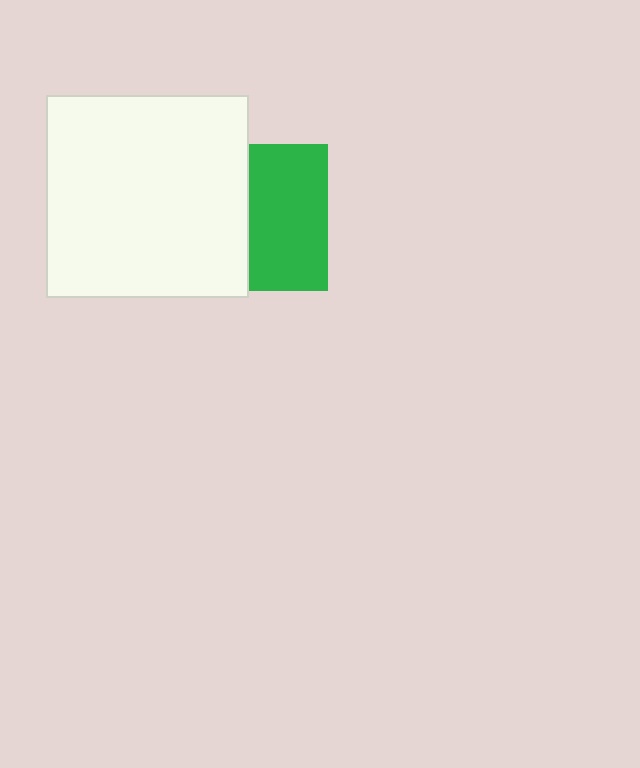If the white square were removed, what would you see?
You would see the complete green square.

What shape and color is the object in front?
The object in front is a white square.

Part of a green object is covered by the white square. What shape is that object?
It is a square.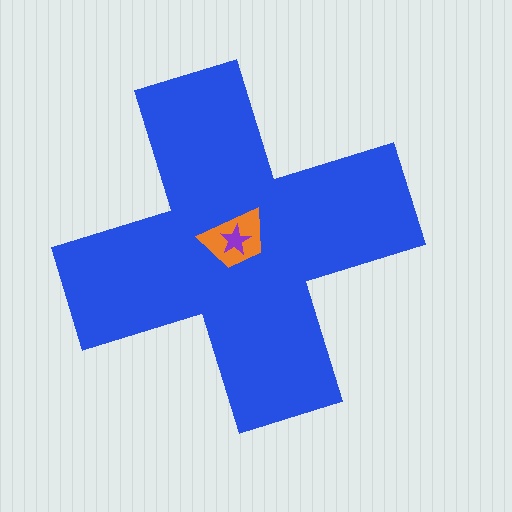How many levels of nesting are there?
3.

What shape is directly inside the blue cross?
The orange trapezoid.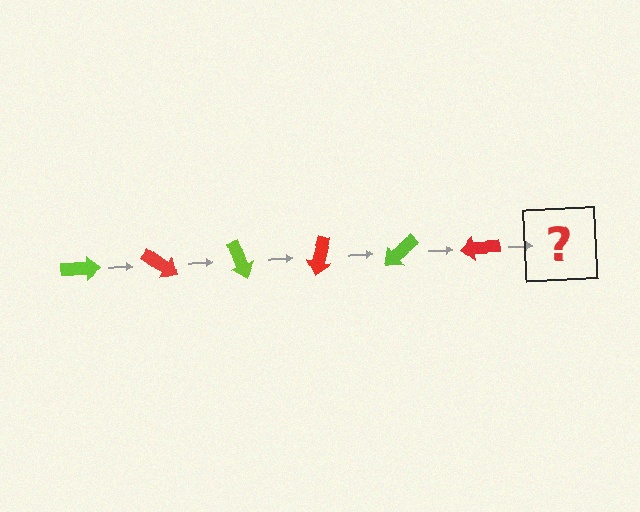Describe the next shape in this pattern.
It should be a lime arrow, rotated 210 degrees from the start.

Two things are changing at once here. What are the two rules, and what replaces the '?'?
The two rules are that it rotates 35 degrees each step and the color cycles through lime and red. The '?' should be a lime arrow, rotated 210 degrees from the start.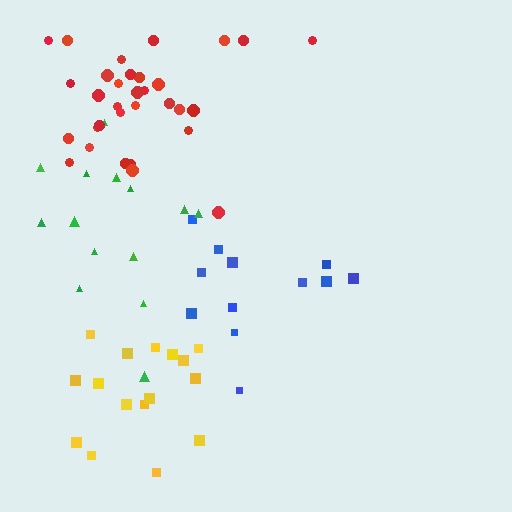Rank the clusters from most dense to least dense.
red, yellow, green, blue.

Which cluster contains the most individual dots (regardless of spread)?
Red (32).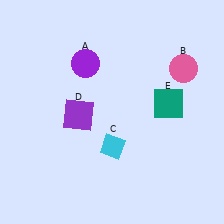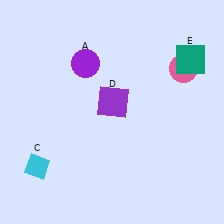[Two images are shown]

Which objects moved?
The objects that moved are: the cyan diamond (C), the purple square (D), the teal square (E).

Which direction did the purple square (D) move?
The purple square (D) moved right.